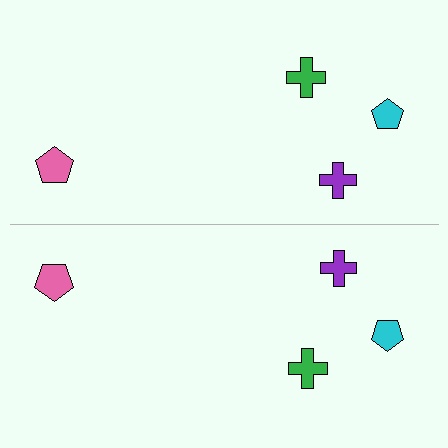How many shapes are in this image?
There are 8 shapes in this image.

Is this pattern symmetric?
Yes, this pattern has bilateral (reflection) symmetry.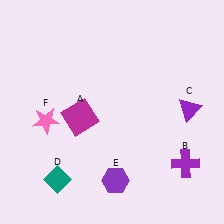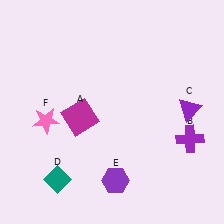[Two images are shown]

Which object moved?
The purple cross (B) moved up.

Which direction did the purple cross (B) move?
The purple cross (B) moved up.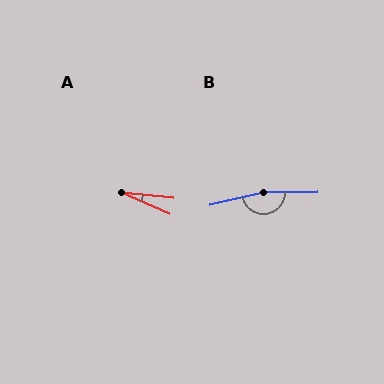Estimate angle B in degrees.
Approximately 167 degrees.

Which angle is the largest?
B, at approximately 167 degrees.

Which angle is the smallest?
A, at approximately 17 degrees.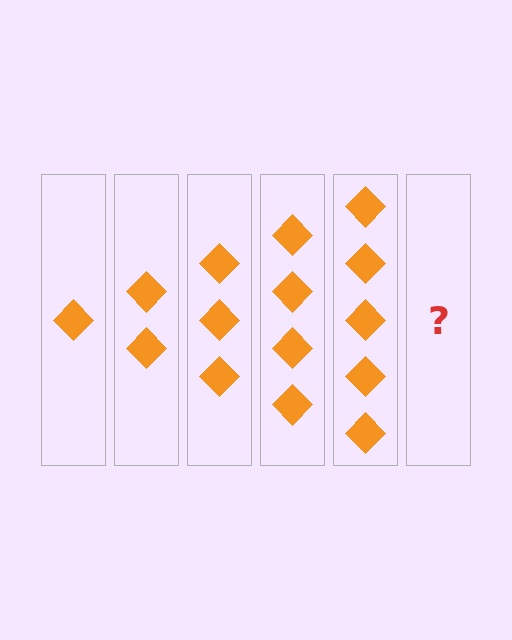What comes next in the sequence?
The next element should be 6 diamonds.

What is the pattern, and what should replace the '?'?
The pattern is that each step adds one more diamond. The '?' should be 6 diamonds.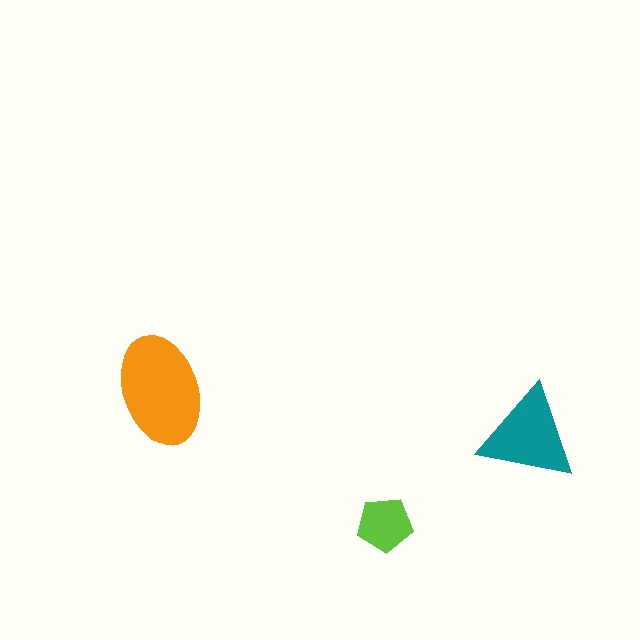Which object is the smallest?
The lime pentagon.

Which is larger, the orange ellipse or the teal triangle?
The orange ellipse.